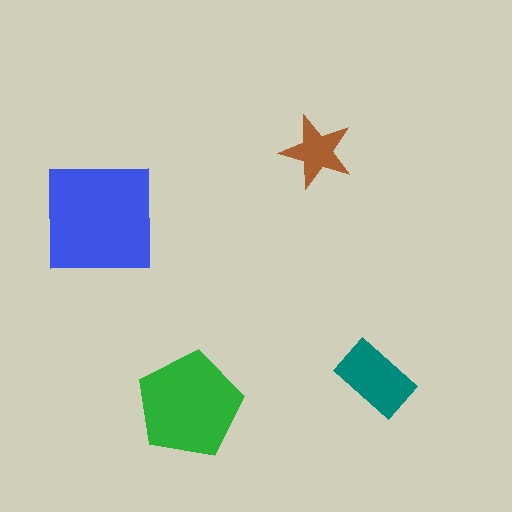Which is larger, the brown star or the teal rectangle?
The teal rectangle.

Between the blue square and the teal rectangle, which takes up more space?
The blue square.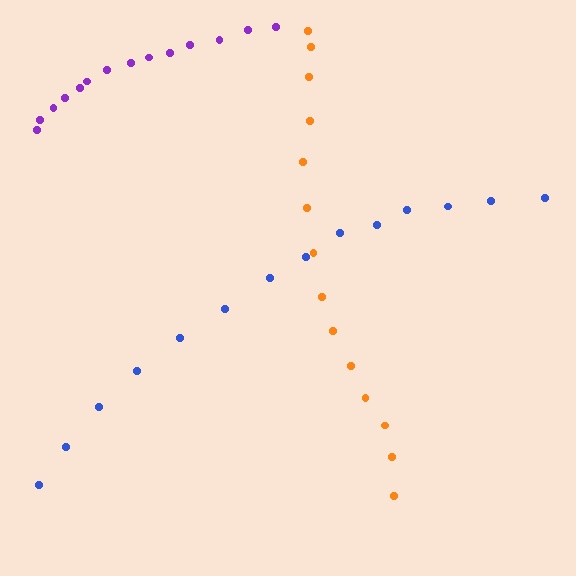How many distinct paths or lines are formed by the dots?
There are 3 distinct paths.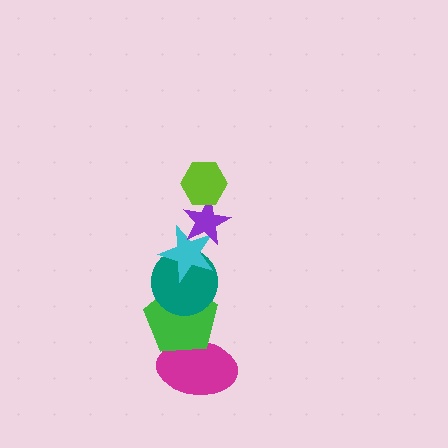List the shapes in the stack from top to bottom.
From top to bottom: the lime hexagon, the purple star, the cyan star, the teal circle, the green pentagon, the magenta ellipse.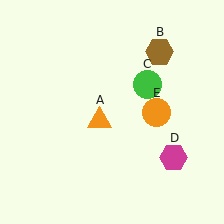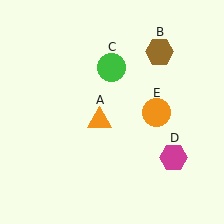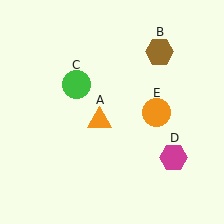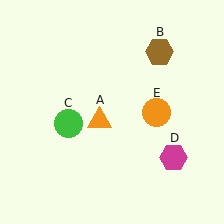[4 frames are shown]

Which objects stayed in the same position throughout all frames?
Orange triangle (object A) and brown hexagon (object B) and magenta hexagon (object D) and orange circle (object E) remained stationary.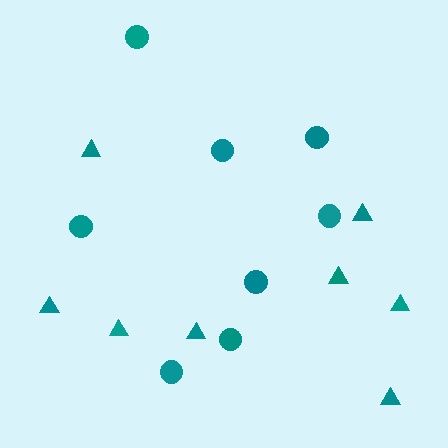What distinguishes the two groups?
There are 2 groups: one group of triangles (8) and one group of circles (8).